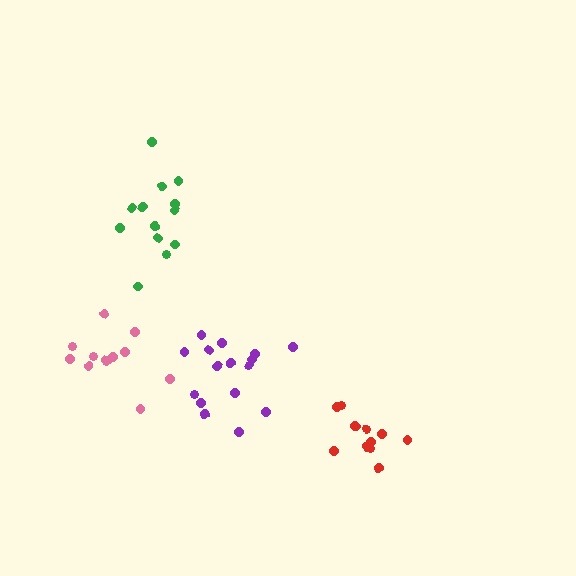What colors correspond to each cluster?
The clusters are colored: green, pink, purple, red.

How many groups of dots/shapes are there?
There are 4 groups.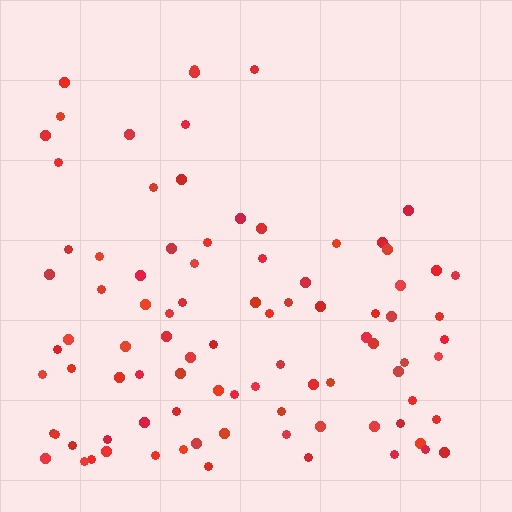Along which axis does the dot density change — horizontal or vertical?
Vertical.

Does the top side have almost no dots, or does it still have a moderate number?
Still a moderate number, just noticeably fewer than the bottom.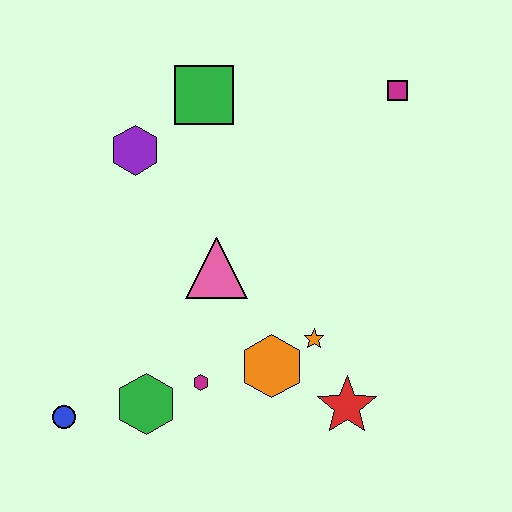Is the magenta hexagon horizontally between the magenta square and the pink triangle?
No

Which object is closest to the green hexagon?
The magenta hexagon is closest to the green hexagon.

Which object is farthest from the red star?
The green square is farthest from the red star.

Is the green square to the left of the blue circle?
No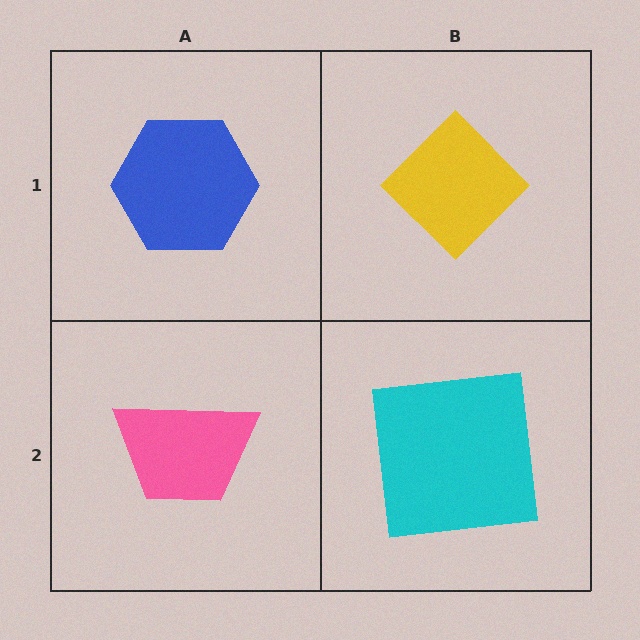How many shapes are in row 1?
2 shapes.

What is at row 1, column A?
A blue hexagon.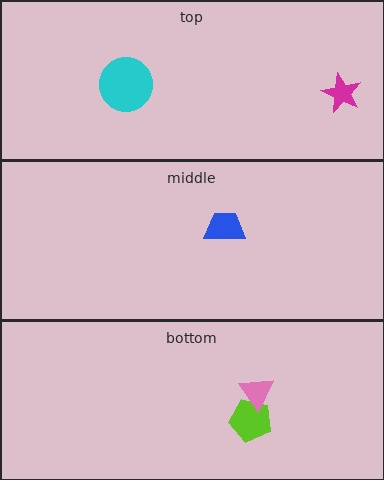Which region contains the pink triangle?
The bottom region.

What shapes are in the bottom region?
The lime pentagon, the pink triangle.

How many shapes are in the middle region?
1.